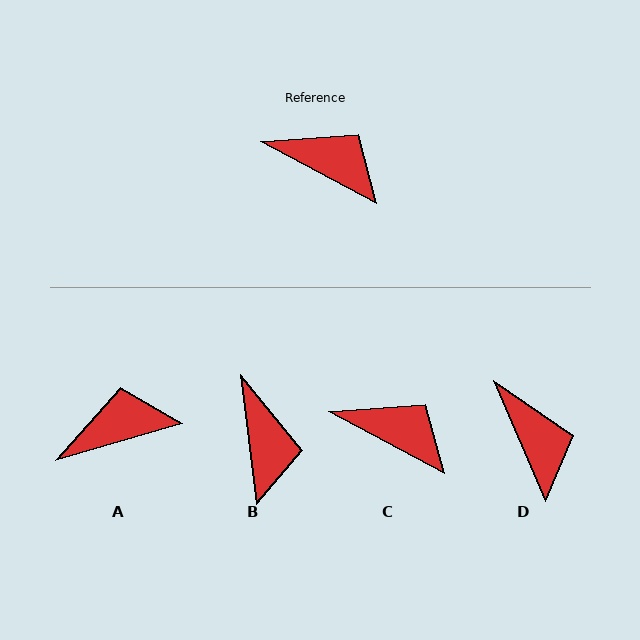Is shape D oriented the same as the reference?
No, it is off by about 39 degrees.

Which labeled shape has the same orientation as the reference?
C.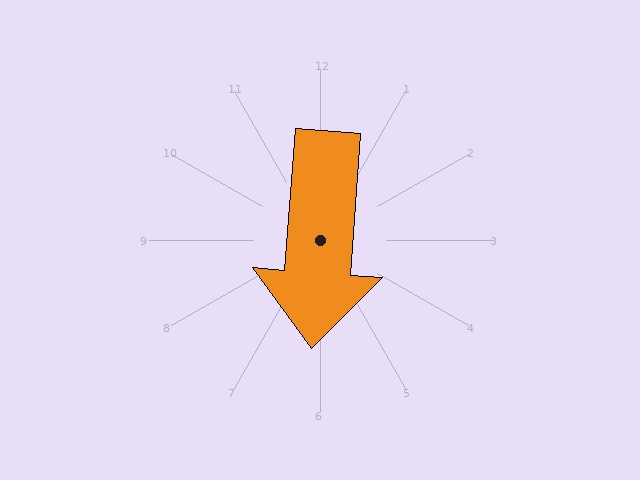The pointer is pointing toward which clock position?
Roughly 6 o'clock.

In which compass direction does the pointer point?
South.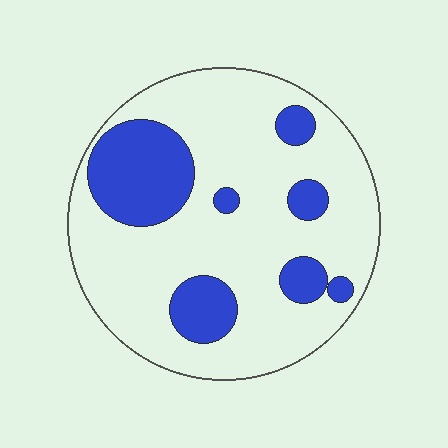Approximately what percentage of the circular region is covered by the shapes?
Approximately 25%.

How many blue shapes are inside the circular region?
7.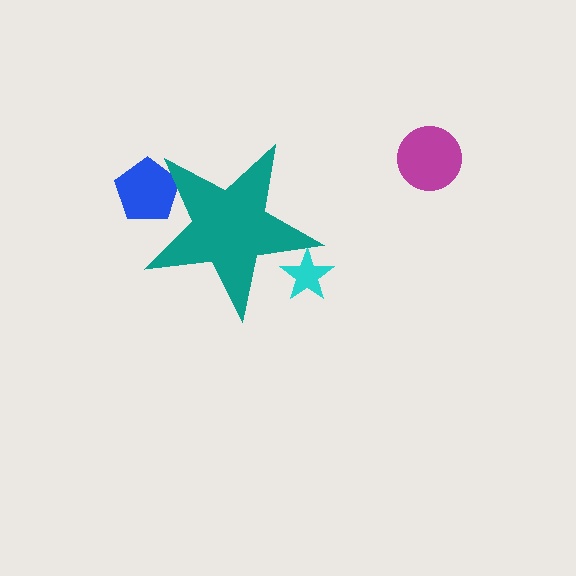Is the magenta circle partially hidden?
No, the magenta circle is fully visible.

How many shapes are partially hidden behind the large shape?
2 shapes are partially hidden.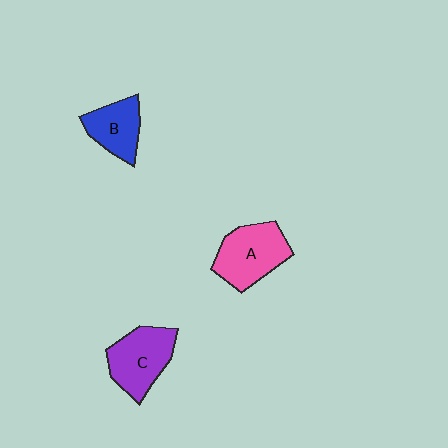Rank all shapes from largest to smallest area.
From largest to smallest: A (pink), C (purple), B (blue).